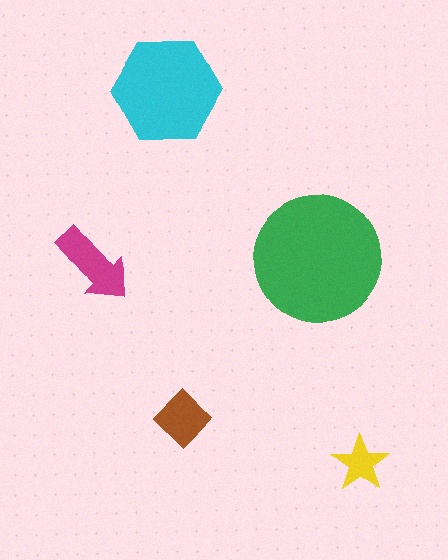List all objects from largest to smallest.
The green circle, the cyan hexagon, the magenta arrow, the brown diamond, the yellow star.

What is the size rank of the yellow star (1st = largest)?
5th.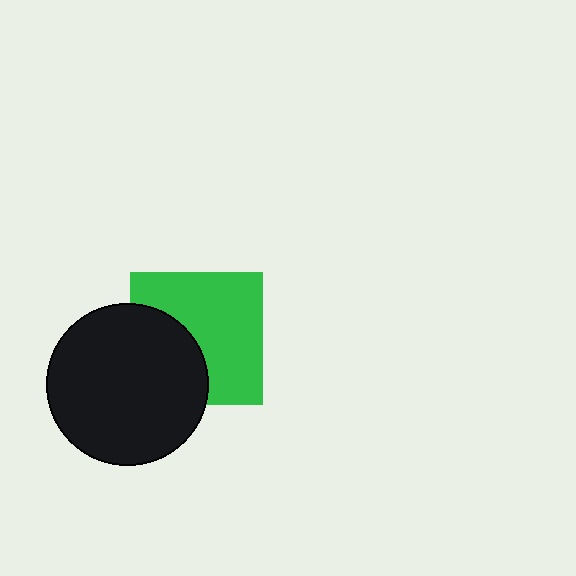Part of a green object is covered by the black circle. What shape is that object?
It is a square.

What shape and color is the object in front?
The object in front is a black circle.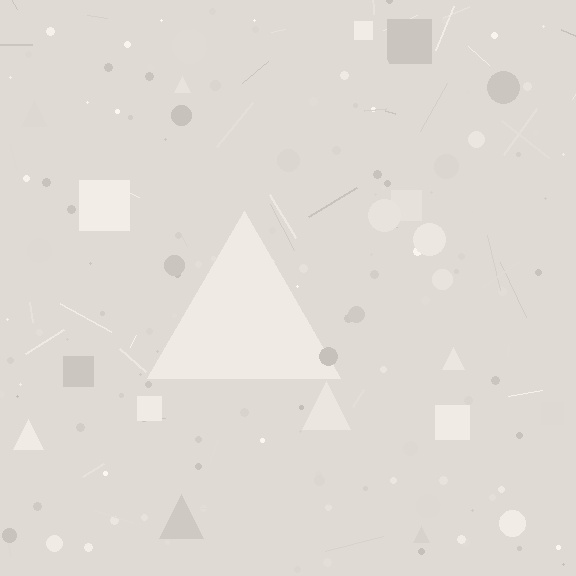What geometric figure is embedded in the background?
A triangle is embedded in the background.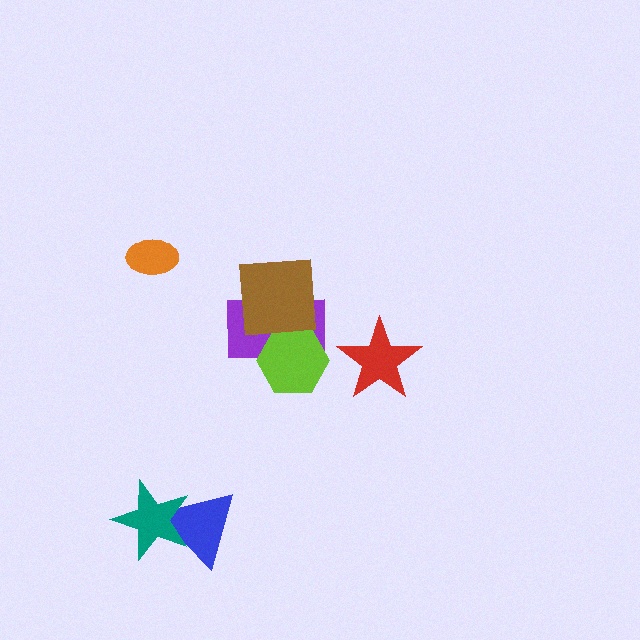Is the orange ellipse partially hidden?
No, no other shape covers it.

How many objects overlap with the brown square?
1 object overlaps with the brown square.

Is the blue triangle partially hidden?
Yes, it is partially covered by another shape.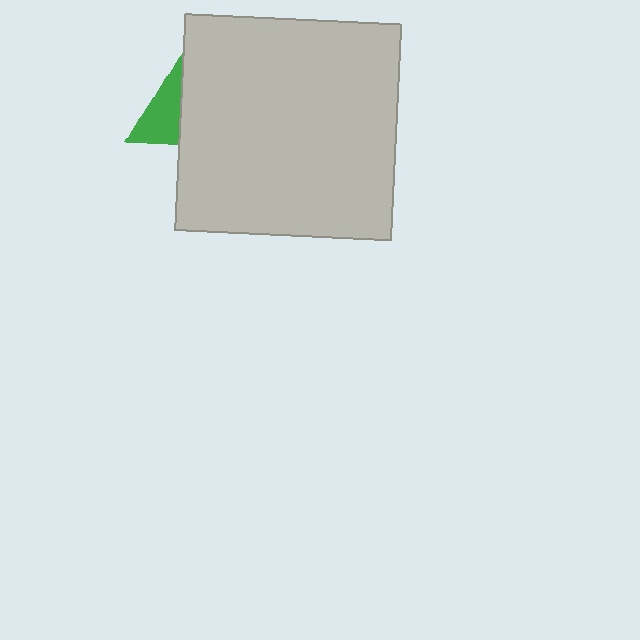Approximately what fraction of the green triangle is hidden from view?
Roughly 58% of the green triangle is hidden behind the light gray square.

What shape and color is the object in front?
The object in front is a light gray square.